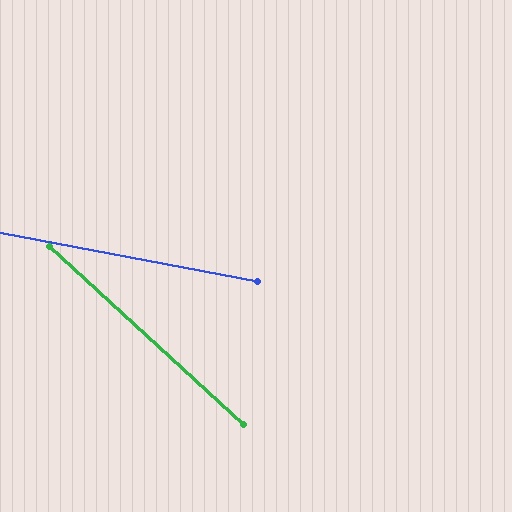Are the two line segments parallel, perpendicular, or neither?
Neither parallel nor perpendicular — they differ by about 32°.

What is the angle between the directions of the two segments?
Approximately 32 degrees.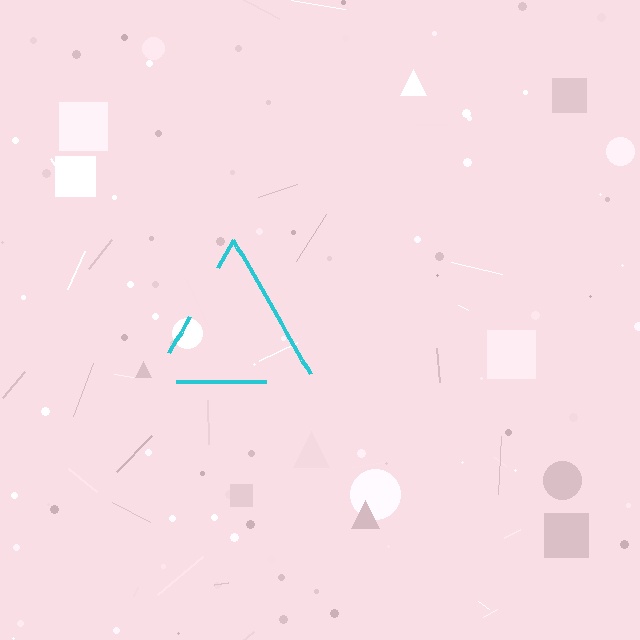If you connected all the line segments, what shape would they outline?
They would outline a triangle.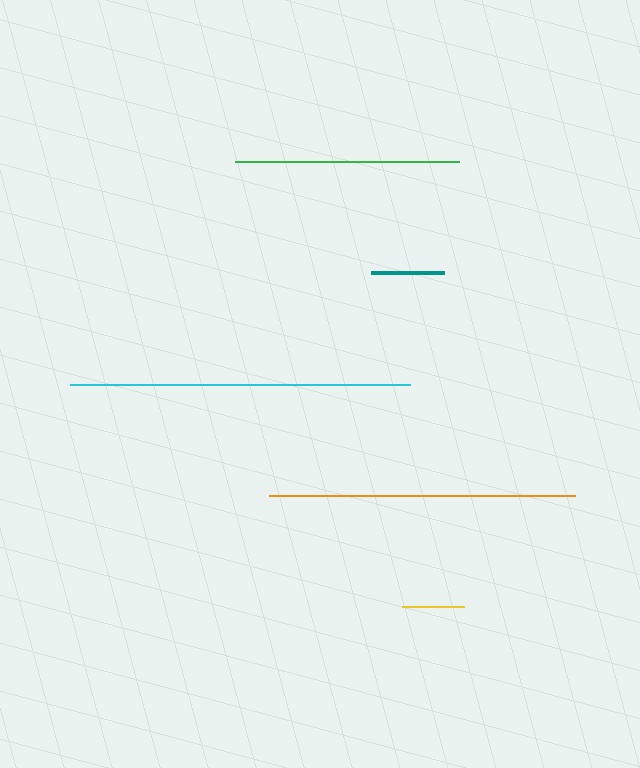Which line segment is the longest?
The cyan line is the longest at approximately 340 pixels.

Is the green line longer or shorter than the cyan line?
The cyan line is longer than the green line.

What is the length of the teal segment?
The teal segment is approximately 73 pixels long.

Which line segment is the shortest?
The yellow line is the shortest at approximately 62 pixels.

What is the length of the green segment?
The green segment is approximately 224 pixels long.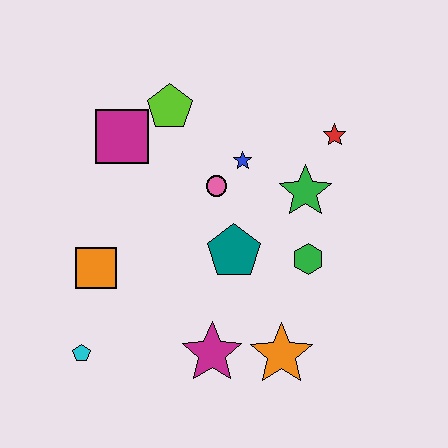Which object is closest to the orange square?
The cyan pentagon is closest to the orange square.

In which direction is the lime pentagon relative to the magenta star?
The lime pentagon is above the magenta star.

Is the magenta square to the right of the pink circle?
No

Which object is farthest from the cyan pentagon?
The red star is farthest from the cyan pentagon.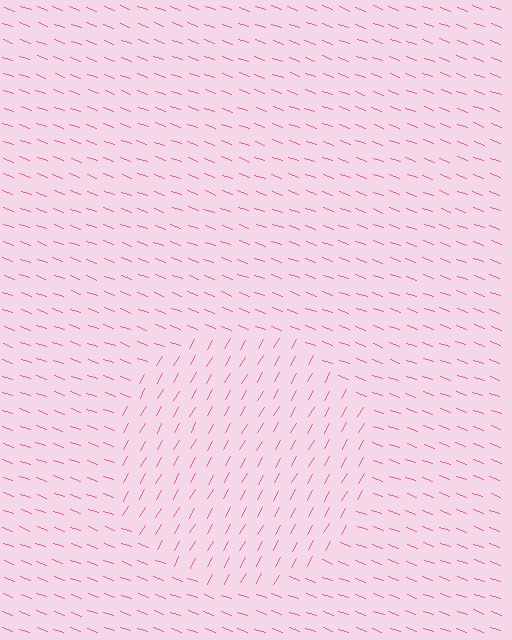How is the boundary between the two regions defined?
The boundary is defined purely by a change in line orientation (approximately 80 degrees difference). All lines are the same color and thickness.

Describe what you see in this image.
The image is filled with small pink line segments. A circle region in the image has lines oriented differently from the surrounding lines, creating a visible texture boundary.